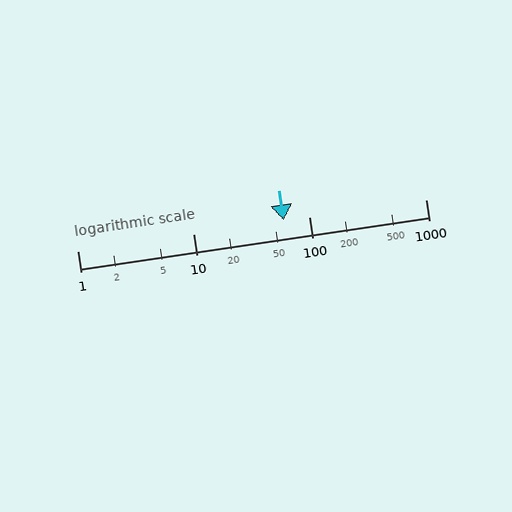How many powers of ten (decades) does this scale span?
The scale spans 3 decades, from 1 to 1000.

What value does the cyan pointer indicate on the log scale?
The pointer indicates approximately 60.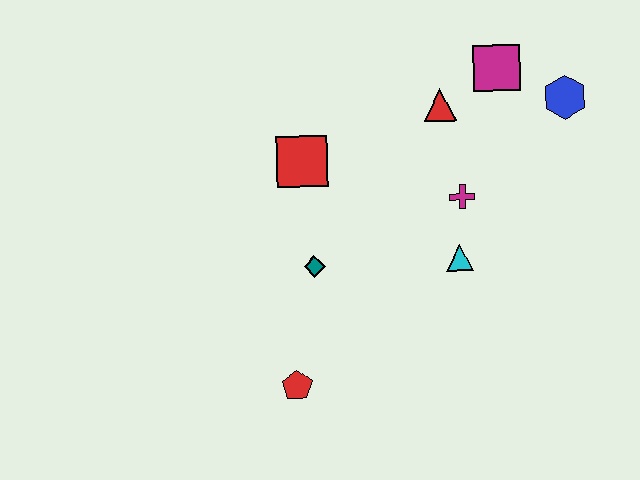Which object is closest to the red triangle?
The magenta square is closest to the red triangle.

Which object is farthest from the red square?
The blue hexagon is farthest from the red square.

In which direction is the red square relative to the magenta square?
The red square is to the left of the magenta square.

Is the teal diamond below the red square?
Yes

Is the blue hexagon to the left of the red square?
No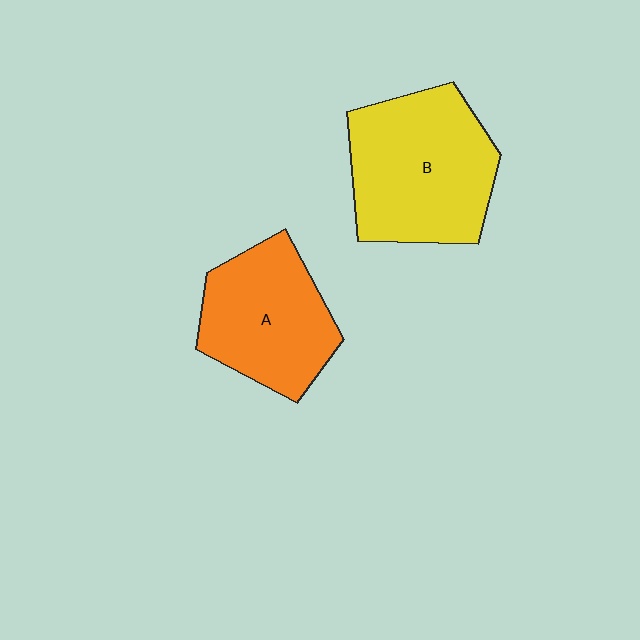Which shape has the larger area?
Shape B (yellow).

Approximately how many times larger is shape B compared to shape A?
Approximately 1.3 times.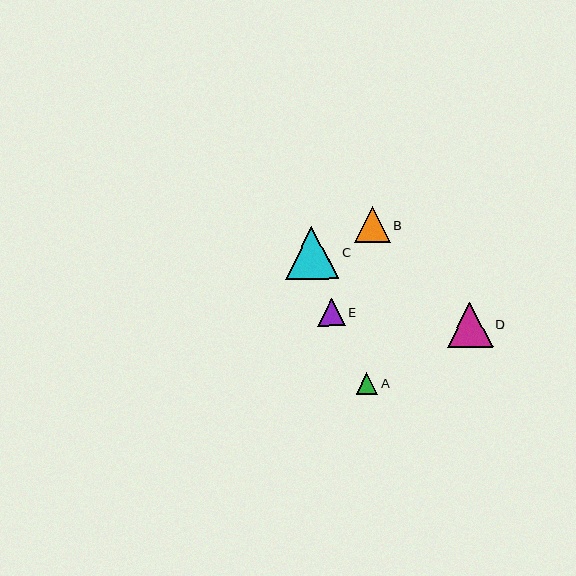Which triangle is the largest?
Triangle C is the largest with a size of approximately 53 pixels.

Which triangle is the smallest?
Triangle A is the smallest with a size of approximately 22 pixels.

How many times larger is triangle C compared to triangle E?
Triangle C is approximately 2.0 times the size of triangle E.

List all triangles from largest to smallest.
From largest to smallest: C, D, B, E, A.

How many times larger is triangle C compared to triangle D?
Triangle C is approximately 1.2 times the size of triangle D.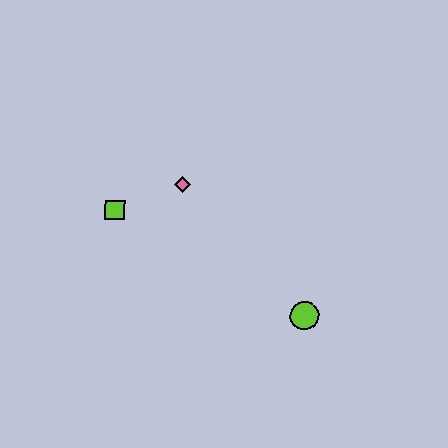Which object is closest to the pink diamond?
The lime square is closest to the pink diamond.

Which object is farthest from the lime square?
The lime circle is farthest from the lime square.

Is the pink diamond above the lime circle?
Yes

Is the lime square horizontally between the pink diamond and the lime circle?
No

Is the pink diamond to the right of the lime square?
Yes